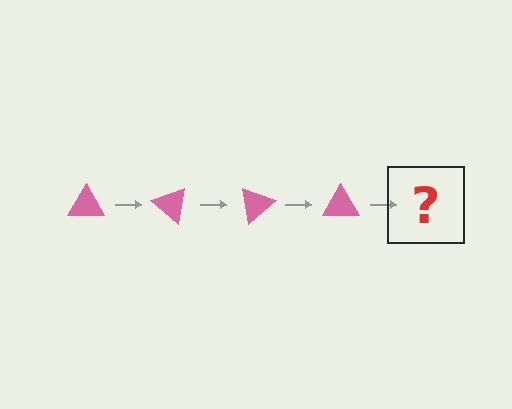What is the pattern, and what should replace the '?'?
The pattern is that the triangle rotates 40 degrees each step. The '?' should be a pink triangle rotated 160 degrees.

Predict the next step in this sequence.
The next step is a pink triangle rotated 160 degrees.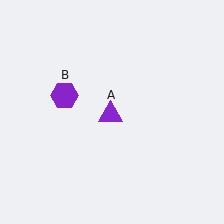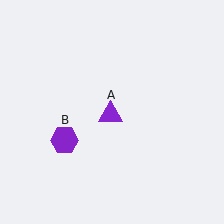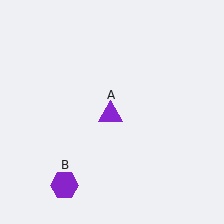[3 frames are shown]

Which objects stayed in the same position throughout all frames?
Purple triangle (object A) remained stationary.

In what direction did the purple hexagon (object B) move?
The purple hexagon (object B) moved down.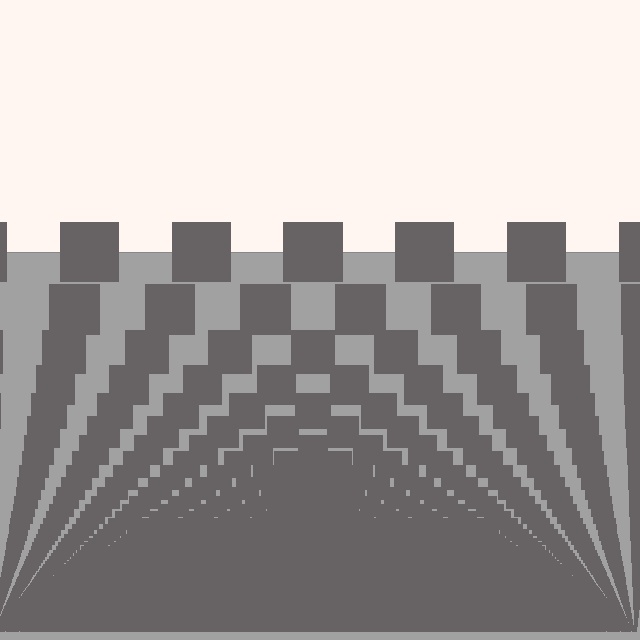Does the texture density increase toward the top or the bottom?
Density increases toward the bottom.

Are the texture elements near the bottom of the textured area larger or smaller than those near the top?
Smaller. The gradient is inverted — elements near the bottom are smaller and denser.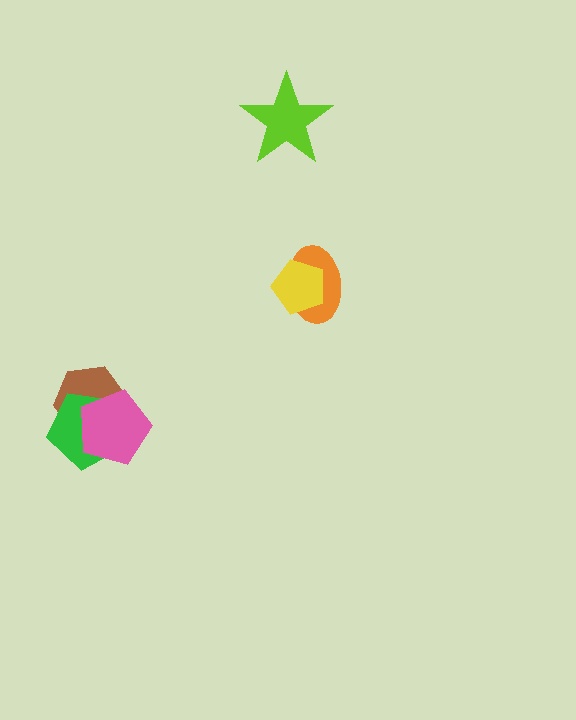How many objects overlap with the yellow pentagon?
1 object overlaps with the yellow pentagon.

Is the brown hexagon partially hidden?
Yes, it is partially covered by another shape.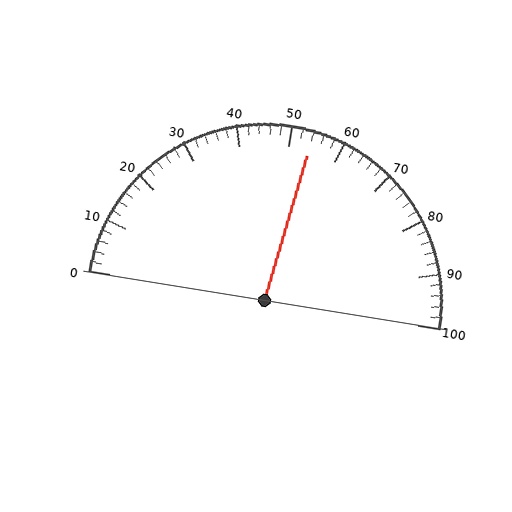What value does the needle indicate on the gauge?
The needle indicates approximately 54.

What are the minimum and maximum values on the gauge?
The gauge ranges from 0 to 100.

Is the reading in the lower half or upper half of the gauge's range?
The reading is in the upper half of the range (0 to 100).